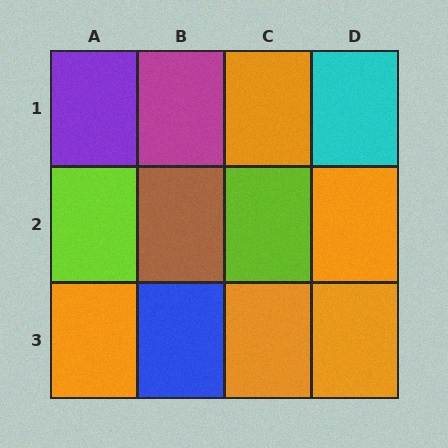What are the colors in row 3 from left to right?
Orange, blue, orange, orange.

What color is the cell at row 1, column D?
Cyan.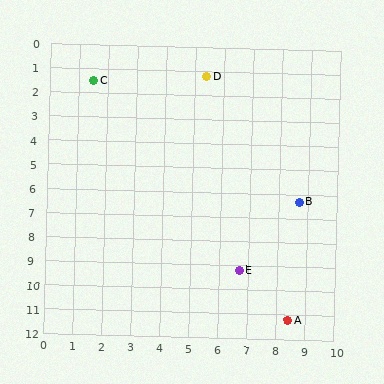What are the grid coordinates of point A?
Point A is at approximately (8.4, 11.2).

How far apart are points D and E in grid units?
Points D and E are about 8.1 grid units apart.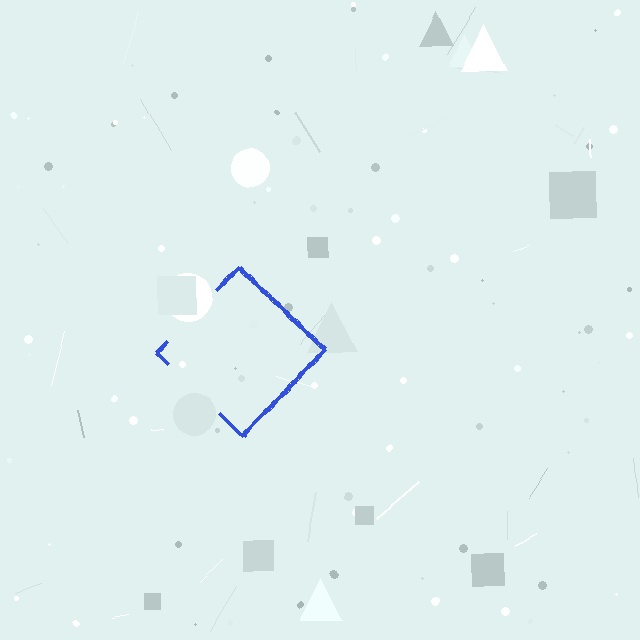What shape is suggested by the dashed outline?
The dashed outline suggests a diamond.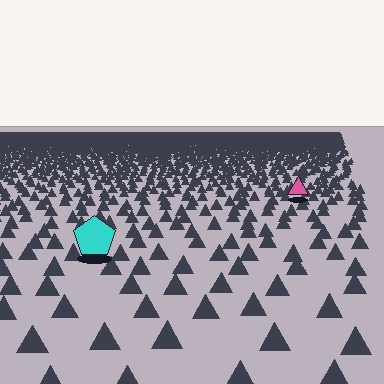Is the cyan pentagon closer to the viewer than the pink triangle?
Yes. The cyan pentagon is closer — you can tell from the texture gradient: the ground texture is coarser near it.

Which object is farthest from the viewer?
The pink triangle is farthest from the viewer. It appears smaller and the ground texture around it is denser.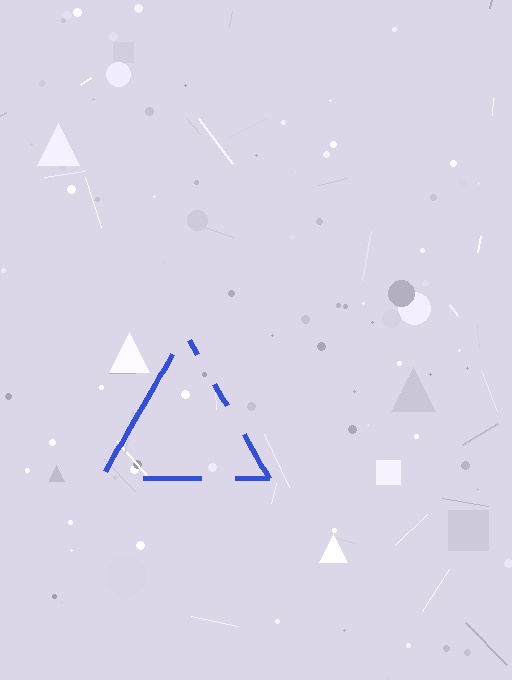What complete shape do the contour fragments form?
The contour fragments form a triangle.